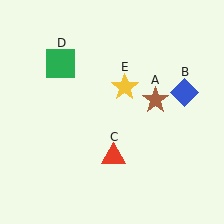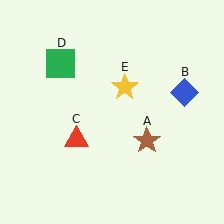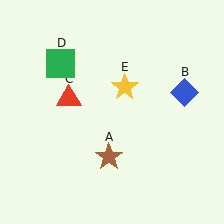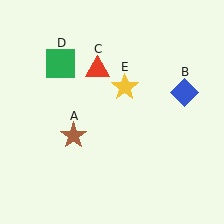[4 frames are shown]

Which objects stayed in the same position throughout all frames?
Blue diamond (object B) and green square (object D) and yellow star (object E) remained stationary.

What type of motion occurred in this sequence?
The brown star (object A), red triangle (object C) rotated clockwise around the center of the scene.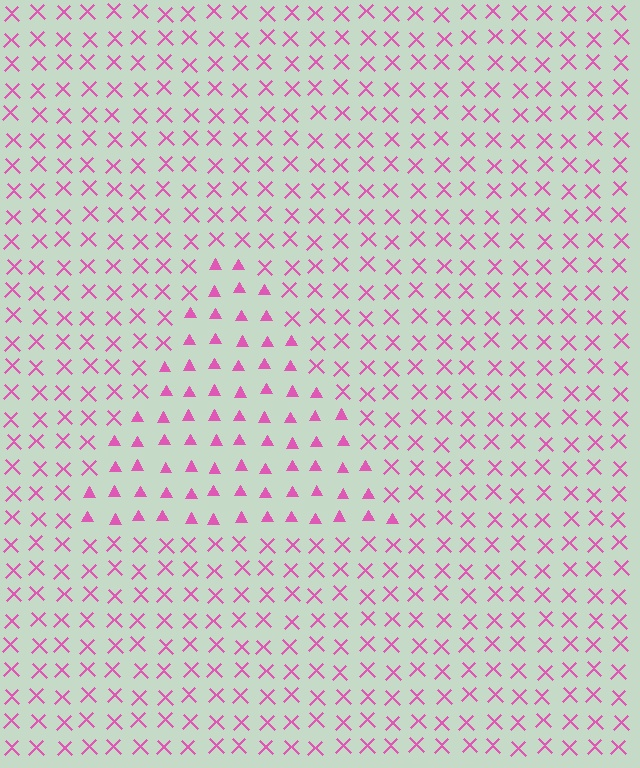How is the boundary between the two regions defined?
The boundary is defined by a change in element shape: triangles inside vs. X marks outside. All elements share the same color and spacing.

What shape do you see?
I see a triangle.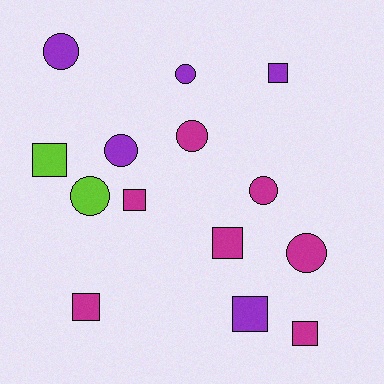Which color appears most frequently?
Magenta, with 7 objects.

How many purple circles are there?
There are 3 purple circles.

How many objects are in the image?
There are 14 objects.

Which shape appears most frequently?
Square, with 7 objects.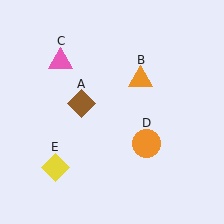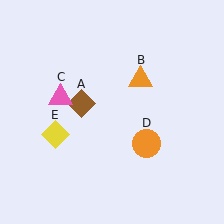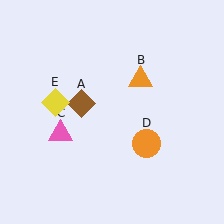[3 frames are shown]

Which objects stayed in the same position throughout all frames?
Brown diamond (object A) and orange triangle (object B) and orange circle (object D) remained stationary.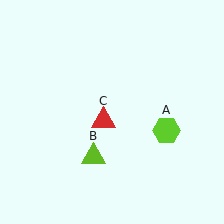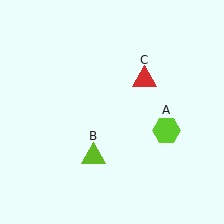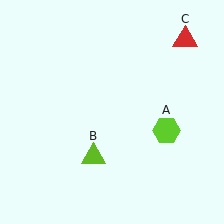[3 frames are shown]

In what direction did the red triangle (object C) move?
The red triangle (object C) moved up and to the right.